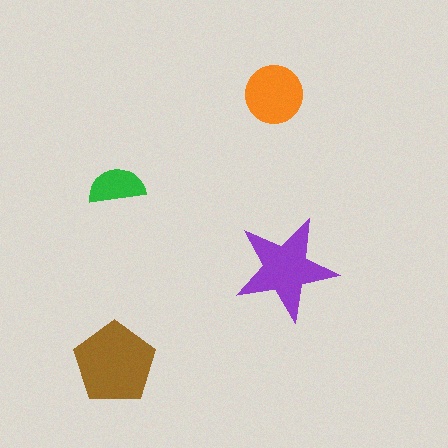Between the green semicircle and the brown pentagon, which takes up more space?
The brown pentagon.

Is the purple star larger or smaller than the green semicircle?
Larger.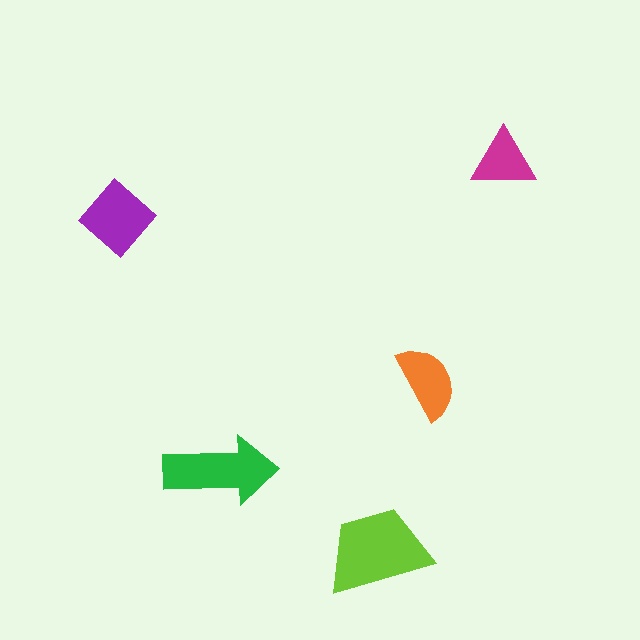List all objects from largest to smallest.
The lime trapezoid, the green arrow, the purple diamond, the orange semicircle, the magenta triangle.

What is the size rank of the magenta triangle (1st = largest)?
5th.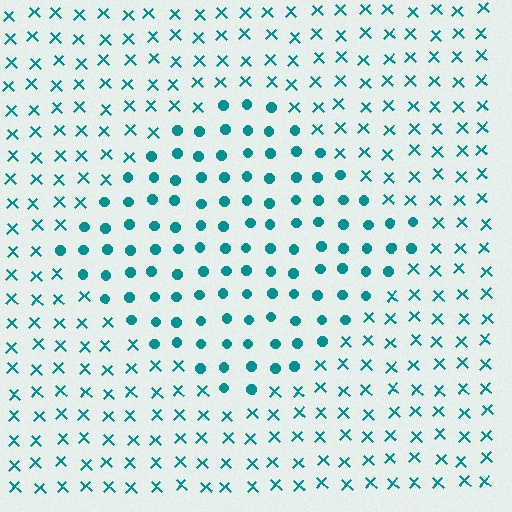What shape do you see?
I see a diamond.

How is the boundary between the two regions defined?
The boundary is defined by a change in element shape: circles inside vs. X marks outside. All elements share the same color and spacing.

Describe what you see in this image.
The image is filled with small teal elements arranged in a uniform grid. A diamond-shaped region contains circles, while the surrounding area contains X marks. The boundary is defined purely by the change in element shape.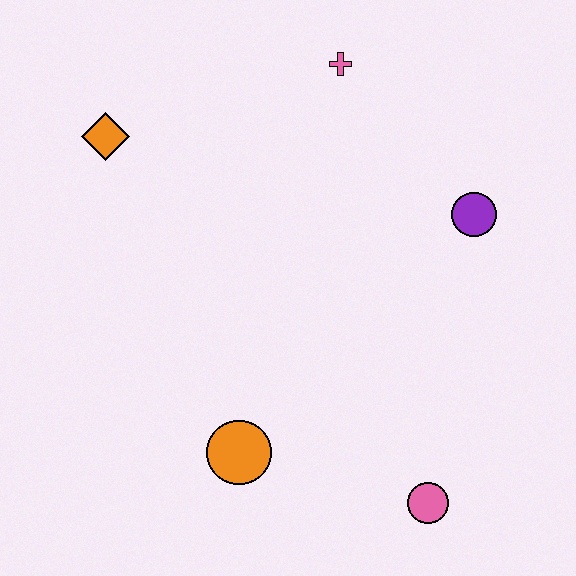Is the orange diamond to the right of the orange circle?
No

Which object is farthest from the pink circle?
The orange diamond is farthest from the pink circle.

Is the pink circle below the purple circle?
Yes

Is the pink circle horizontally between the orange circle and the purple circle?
Yes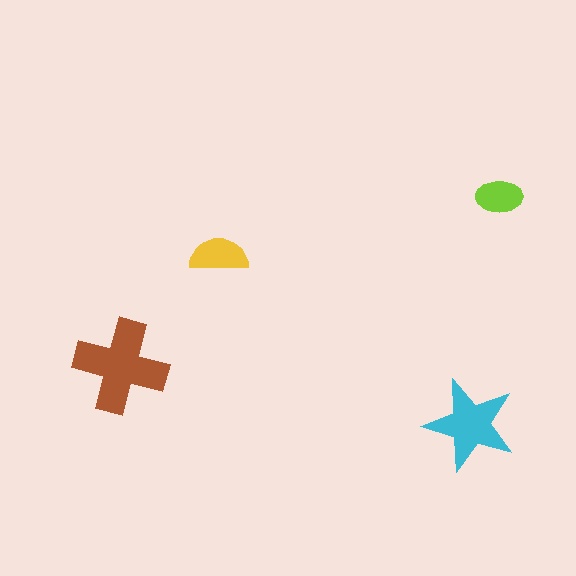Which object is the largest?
The brown cross.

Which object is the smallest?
The lime ellipse.